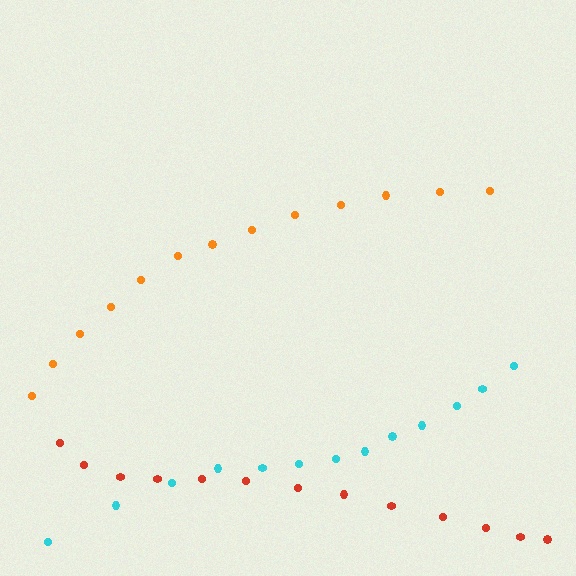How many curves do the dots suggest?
There are 3 distinct paths.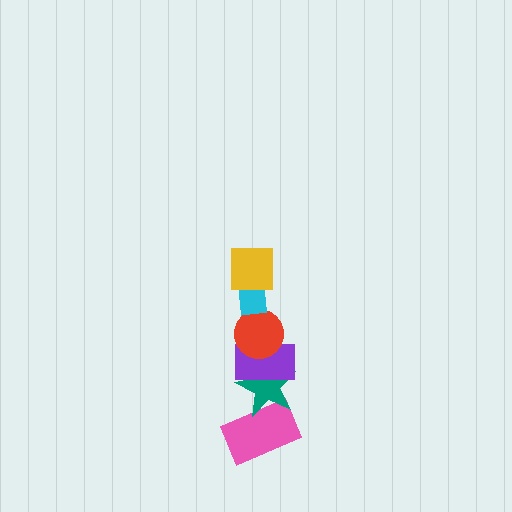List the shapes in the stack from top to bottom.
From top to bottom: the yellow square, the cyan rectangle, the red circle, the purple rectangle, the teal star, the pink rectangle.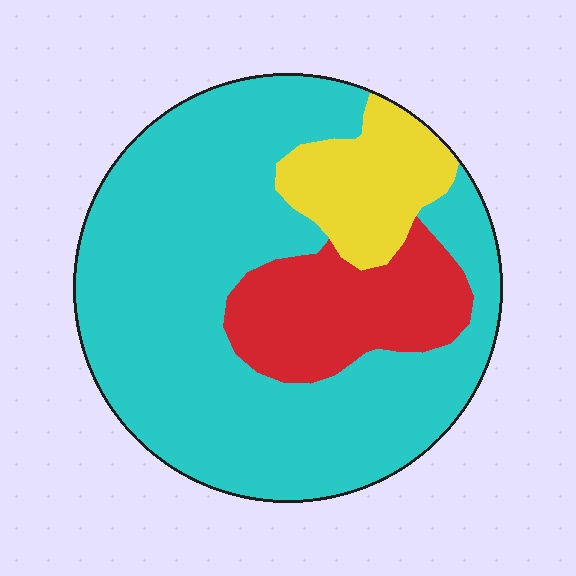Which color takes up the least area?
Yellow, at roughly 15%.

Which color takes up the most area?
Cyan, at roughly 70%.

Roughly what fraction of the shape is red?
Red covers roughly 20% of the shape.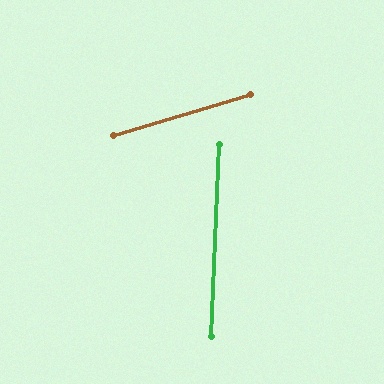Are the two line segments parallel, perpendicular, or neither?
Neither parallel nor perpendicular — they differ by about 71°.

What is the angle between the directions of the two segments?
Approximately 71 degrees.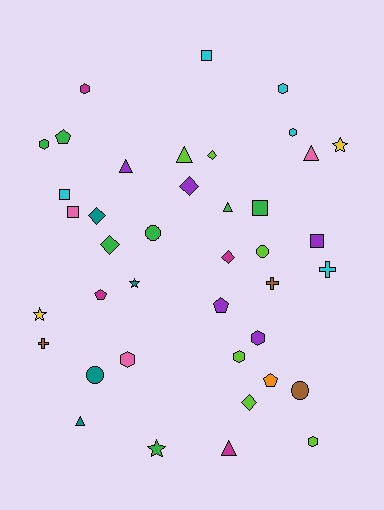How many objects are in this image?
There are 40 objects.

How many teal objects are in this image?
There are 4 teal objects.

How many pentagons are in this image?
There are 4 pentagons.